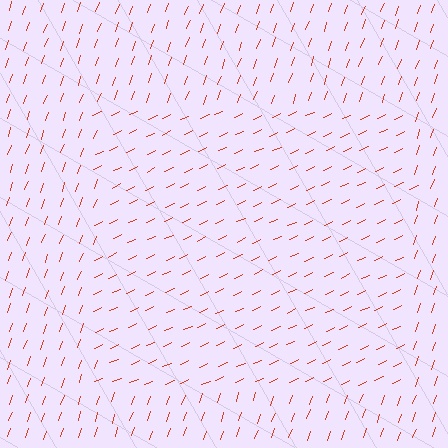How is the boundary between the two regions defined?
The boundary is defined purely by a change in line orientation (approximately 45 degrees difference). All lines are the same color and thickness.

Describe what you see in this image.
The image is filled with small red line segments. A rectangle region in the image has lines oriented differently from the surrounding lines, creating a visible texture boundary.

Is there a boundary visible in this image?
Yes, there is a texture boundary formed by a change in line orientation.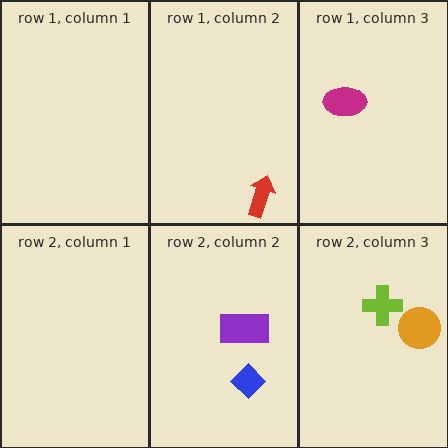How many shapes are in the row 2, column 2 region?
2.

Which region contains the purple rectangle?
The row 2, column 2 region.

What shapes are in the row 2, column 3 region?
The lime cross, the orange circle.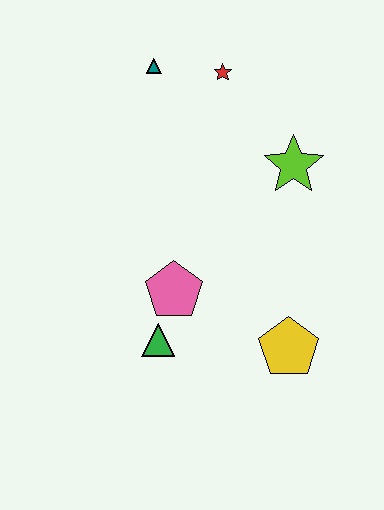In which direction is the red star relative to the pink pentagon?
The red star is above the pink pentagon.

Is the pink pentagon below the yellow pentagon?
No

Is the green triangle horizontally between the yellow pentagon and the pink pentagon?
No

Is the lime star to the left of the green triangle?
No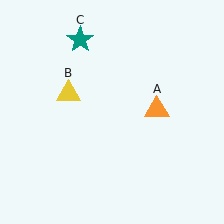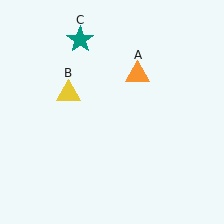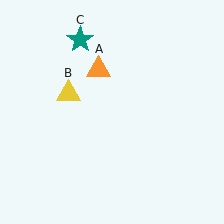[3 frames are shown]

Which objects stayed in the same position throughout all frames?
Yellow triangle (object B) and teal star (object C) remained stationary.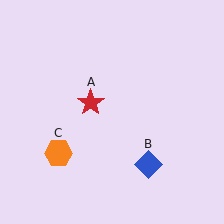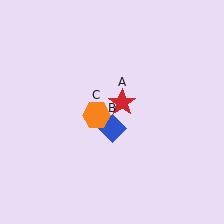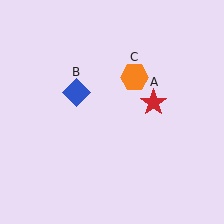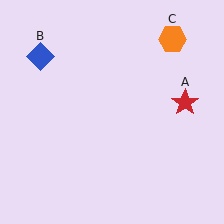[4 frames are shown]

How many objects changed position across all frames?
3 objects changed position: red star (object A), blue diamond (object B), orange hexagon (object C).